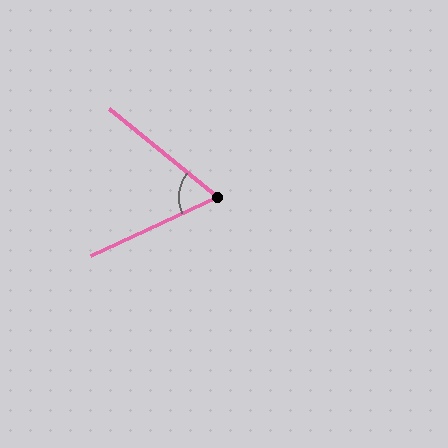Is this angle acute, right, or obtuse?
It is acute.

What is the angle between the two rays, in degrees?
Approximately 64 degrees.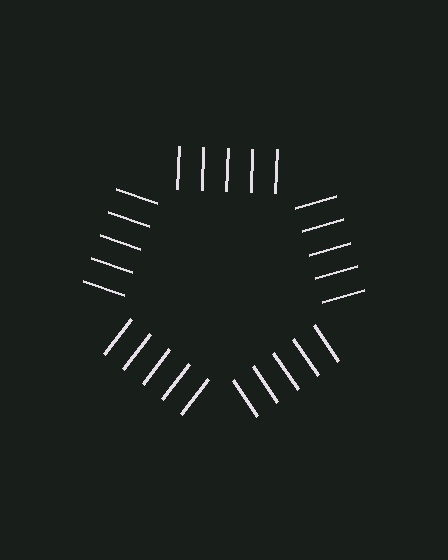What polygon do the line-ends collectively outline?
An illusory pentagon — the line segments terminate on its edges but no continuous stroke is drawn.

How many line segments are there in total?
25 — 5 along each of the 5 edges.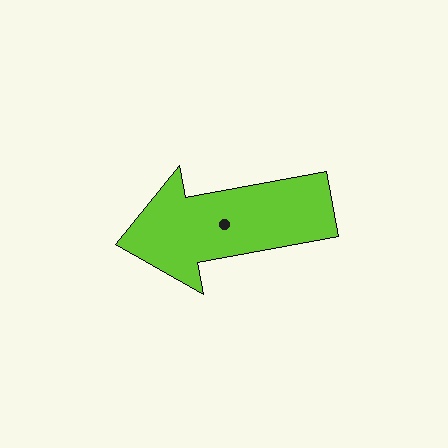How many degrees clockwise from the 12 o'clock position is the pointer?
Approximately 259 degrees.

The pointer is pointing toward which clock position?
Roughly 9 o'clock.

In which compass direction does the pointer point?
West.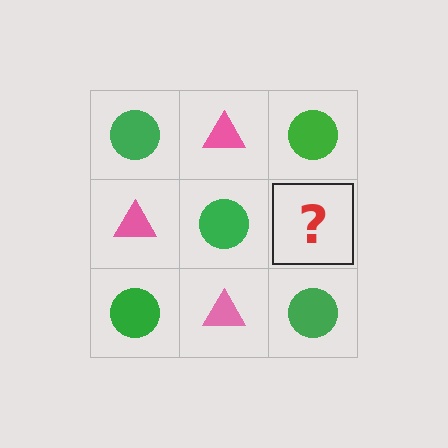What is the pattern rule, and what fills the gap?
The rule is that it alternates green circle and pink triangle in a checkerboard pattern. The gap should be filled with a pink triangle.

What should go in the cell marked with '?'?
The missing cell should contain a pink triangle.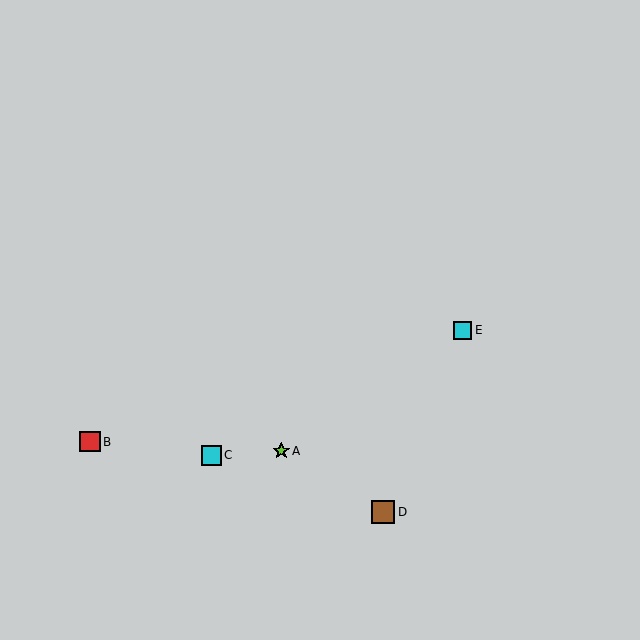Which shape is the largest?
The brown square (labeled D) is the largest.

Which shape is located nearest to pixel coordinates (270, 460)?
The lime star (labeled A) at (281, 451) is nearest to that location.